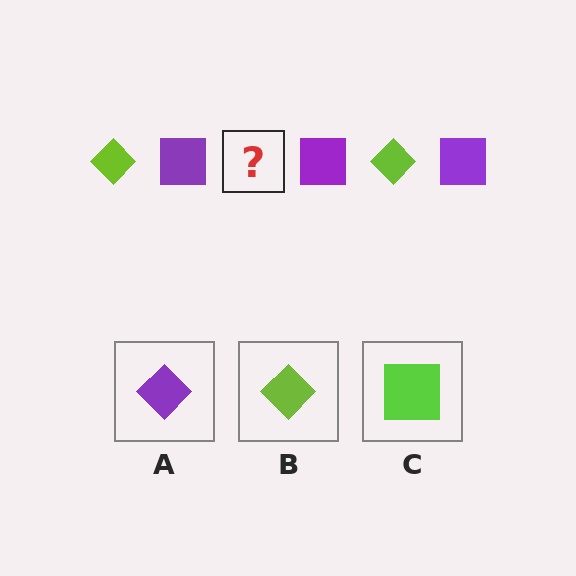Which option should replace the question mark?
Option B.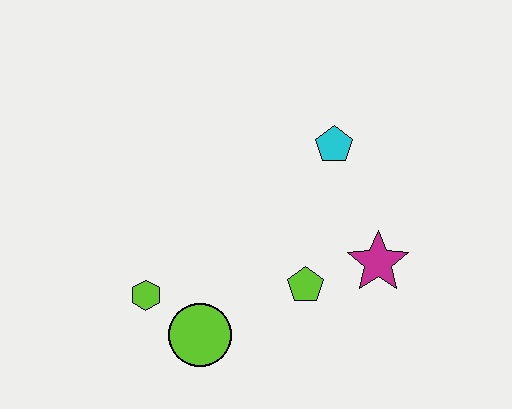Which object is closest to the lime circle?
The lime hexagon is closest to the lime circle.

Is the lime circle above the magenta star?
No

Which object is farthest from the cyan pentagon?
The lime hexagon is farthest from the cyan pentagon.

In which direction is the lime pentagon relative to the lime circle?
The lime pentagon is to the right of the lime circle.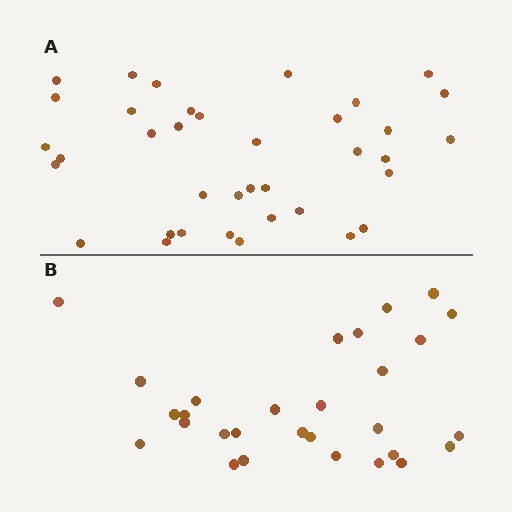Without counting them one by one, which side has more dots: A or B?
Region A (the top region) has more dots.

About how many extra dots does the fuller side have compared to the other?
Region A has roughly 8 or so more dots than region B.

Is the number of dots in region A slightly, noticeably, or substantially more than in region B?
Region A has noticeably more, but not dramatically so. The ratio is roughly 1.3 to 1.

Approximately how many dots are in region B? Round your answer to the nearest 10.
About 30 dots. (The exact count is 29, which rounds to 30.)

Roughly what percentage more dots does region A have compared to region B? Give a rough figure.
About 30% more.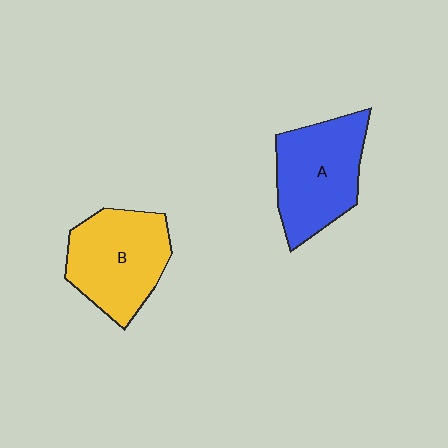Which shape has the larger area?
Shape B (yellow).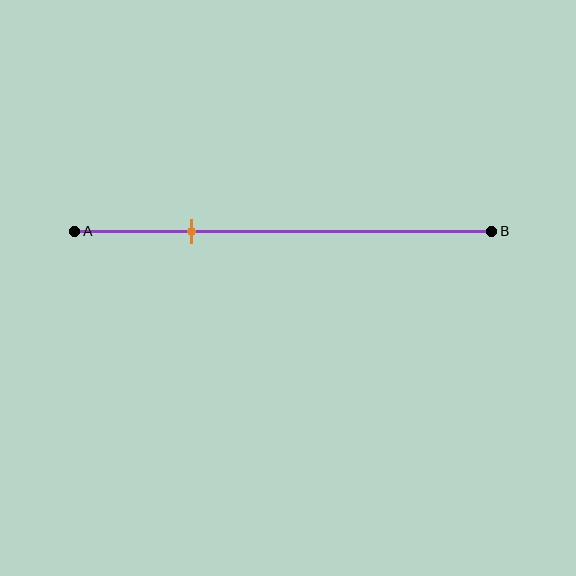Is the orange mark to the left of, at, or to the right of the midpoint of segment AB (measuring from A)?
The orange mark is to the left of the midpoint of segment AB.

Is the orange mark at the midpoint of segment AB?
No, the mark is at about 30% from A, not at the 50% midpoint.